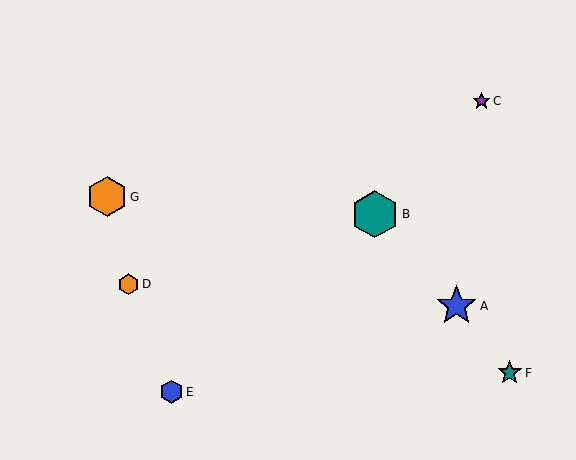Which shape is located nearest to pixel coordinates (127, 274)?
The orange hexagon (labeled D) at (129, 284) is nearest to that location.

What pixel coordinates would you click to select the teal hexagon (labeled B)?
Click at (375, 214) to select the teal hexagon B.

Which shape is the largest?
The teal hexagon (labeled B) is the largest.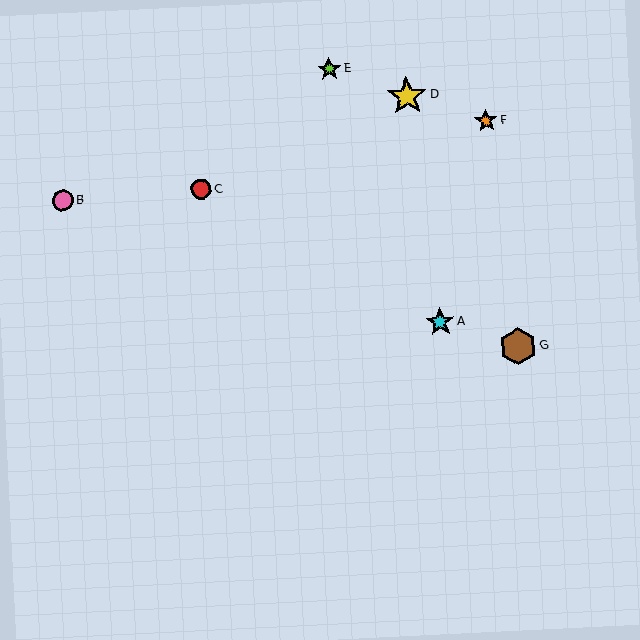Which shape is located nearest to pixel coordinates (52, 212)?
The pink circle (labeled B) at (63, 200) is nearest to that location.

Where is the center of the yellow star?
The center of the yellow star is at (407, 96).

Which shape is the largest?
The yellow star (labeled D) is the largest.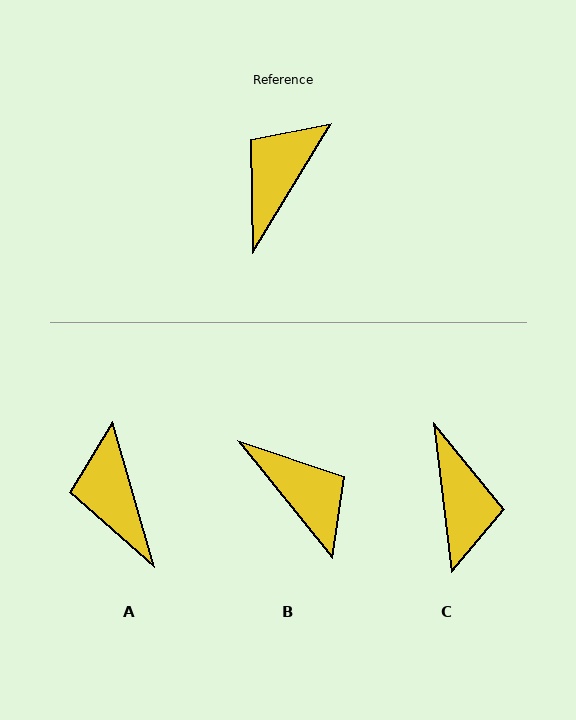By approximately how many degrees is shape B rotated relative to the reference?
Approximately 110 degrees clockwise.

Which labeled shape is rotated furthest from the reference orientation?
C, about 142 degrees away.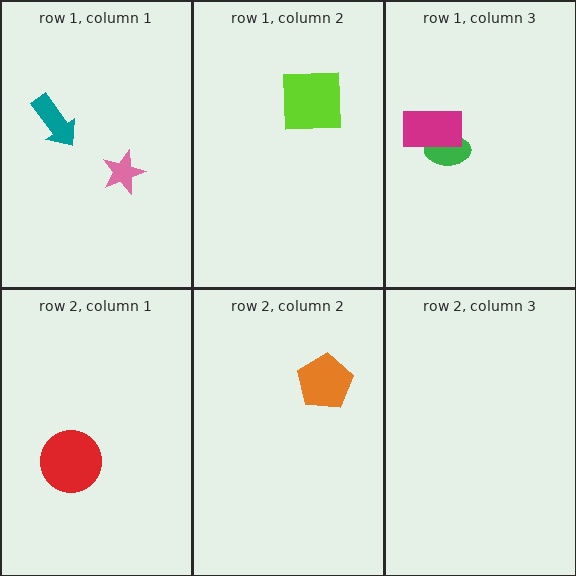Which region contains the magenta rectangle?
The row 1, column 3 region.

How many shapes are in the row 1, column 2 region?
1.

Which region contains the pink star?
The row 1, column 1 region.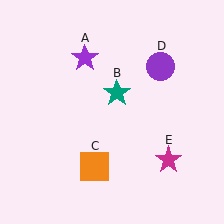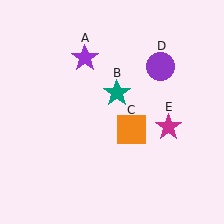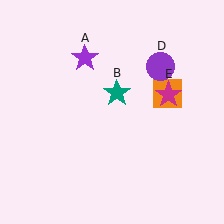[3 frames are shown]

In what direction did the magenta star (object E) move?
The magenta star (object E) moved up.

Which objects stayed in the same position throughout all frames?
Purple star (object A) and teal star (object B) and purple circle (object D) remained stationary.